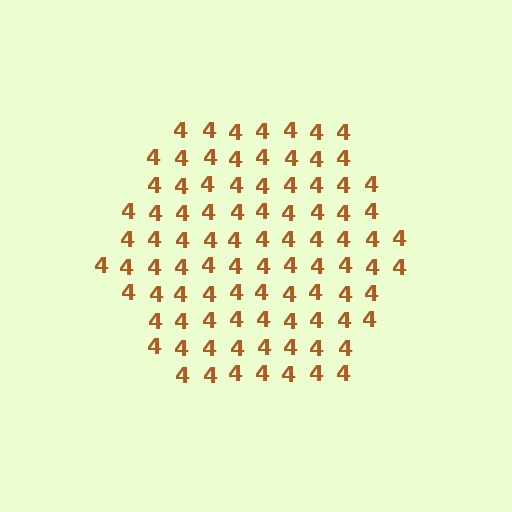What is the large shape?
The large shape is a hexagon.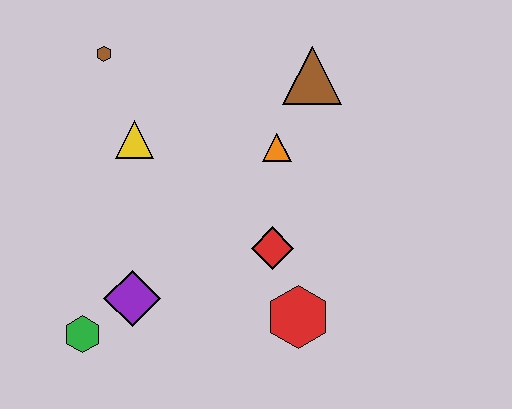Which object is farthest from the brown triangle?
The green hexagon is farthest from the brown triangle.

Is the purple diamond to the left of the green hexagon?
No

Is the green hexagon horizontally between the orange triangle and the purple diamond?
No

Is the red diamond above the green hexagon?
Yes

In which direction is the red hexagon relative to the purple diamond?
The red hexagon is to the right of the purple diamond.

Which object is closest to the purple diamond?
The green hexagon is closest to the purple diamond.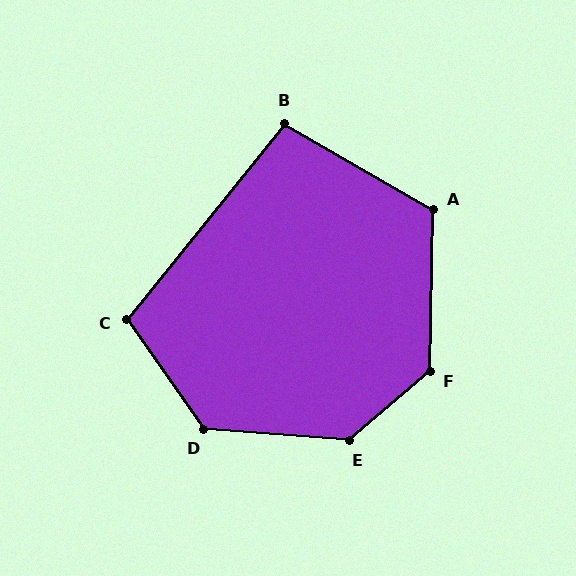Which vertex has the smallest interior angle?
B, at approximately 99 degrees.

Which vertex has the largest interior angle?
E, at approximately 135 degrees.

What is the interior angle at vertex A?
Approximately 119 degrees (obtuse).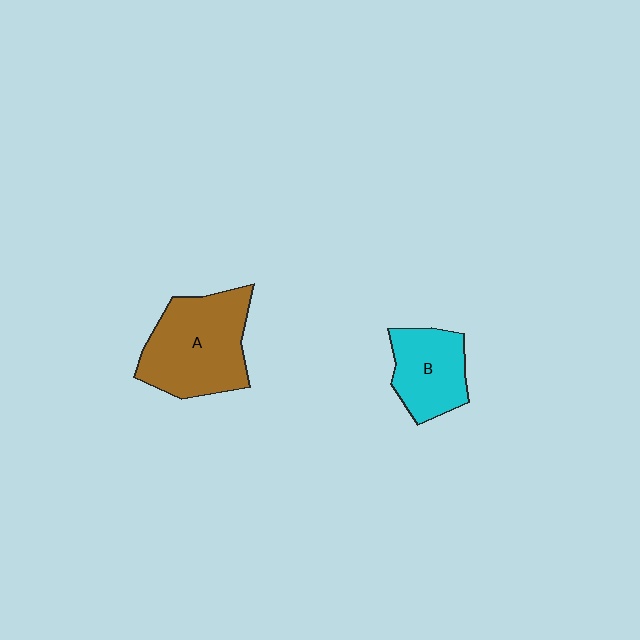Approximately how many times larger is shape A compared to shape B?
Approximately 1.6 times.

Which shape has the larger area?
Shape A (brown).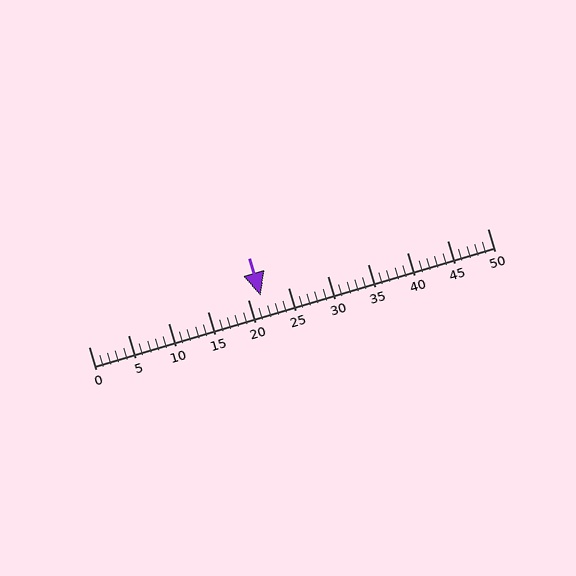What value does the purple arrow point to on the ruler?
The purple arrow points to approximately 22.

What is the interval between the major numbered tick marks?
The major tick marks are spaced 5 units apart.